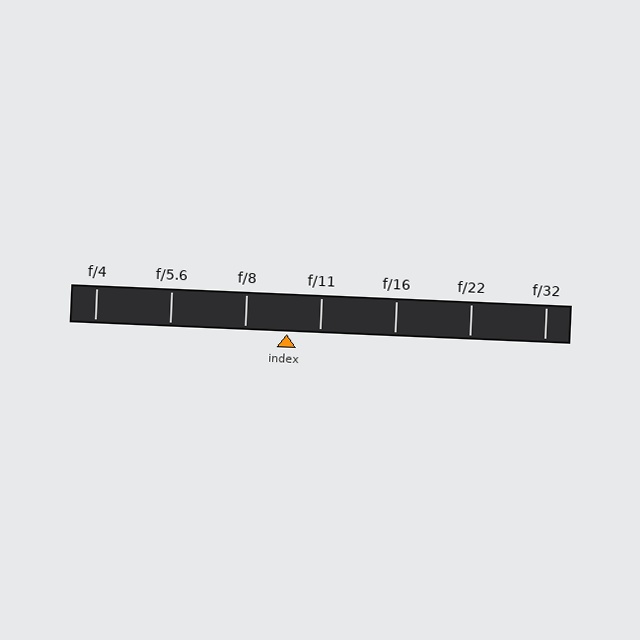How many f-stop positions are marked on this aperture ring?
There are 7 f-stop positions marked.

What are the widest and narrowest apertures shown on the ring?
The widest aperture shown is f/4 and the narrowest is f/32.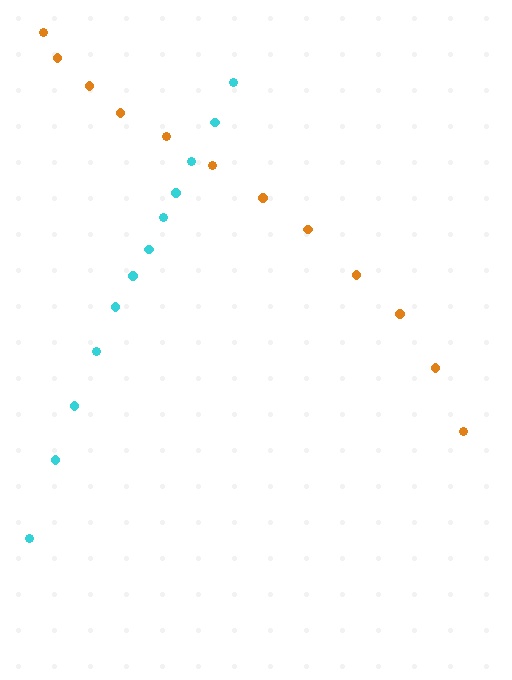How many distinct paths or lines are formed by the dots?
There are 2 distinct paths.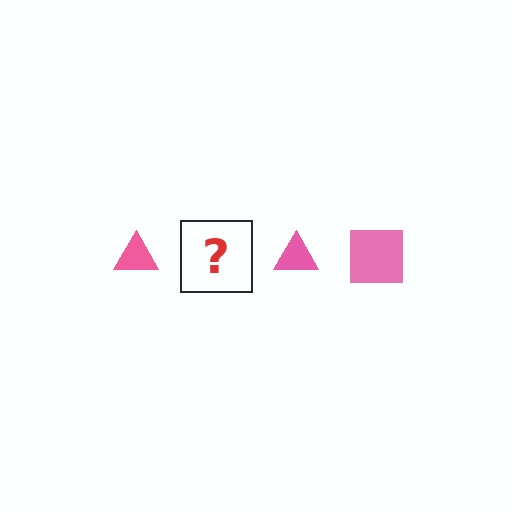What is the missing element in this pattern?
The missing element is a pink square.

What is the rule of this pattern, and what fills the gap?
The rule is that the pattern cycles through triangle, square shapes in pink. The gap should be filled with a pink square.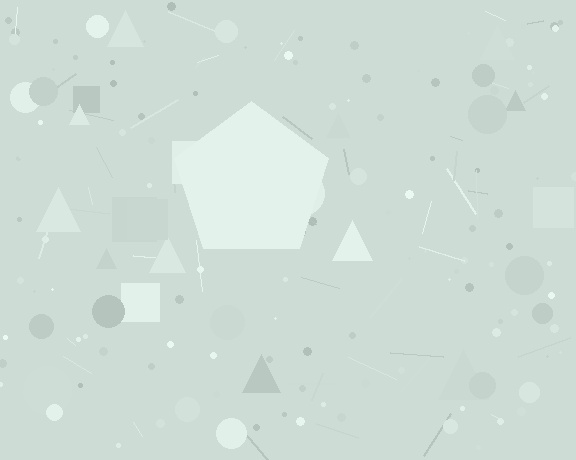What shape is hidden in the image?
A pentagon is hidden in the image.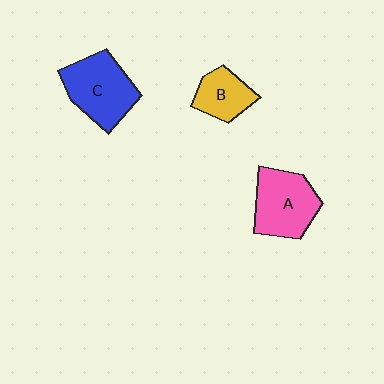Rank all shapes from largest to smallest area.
From largest to smallest: C (blue), A (pink), B (yellow).